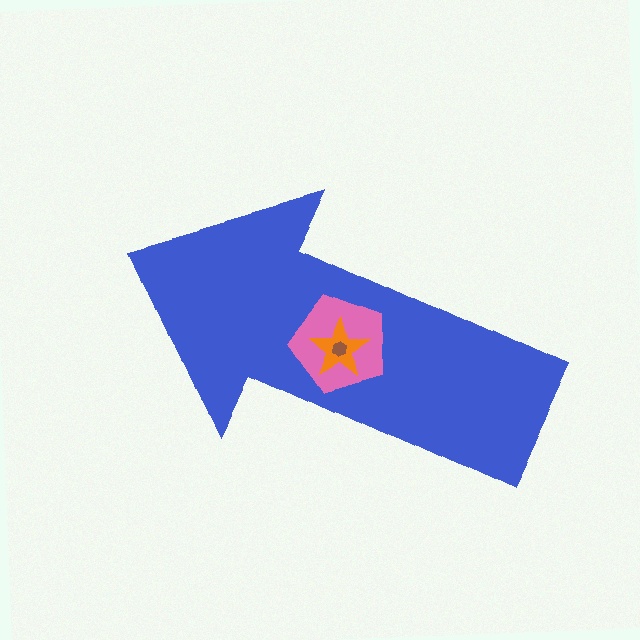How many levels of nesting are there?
4.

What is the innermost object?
The brown hexagon.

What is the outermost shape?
The blue arrow.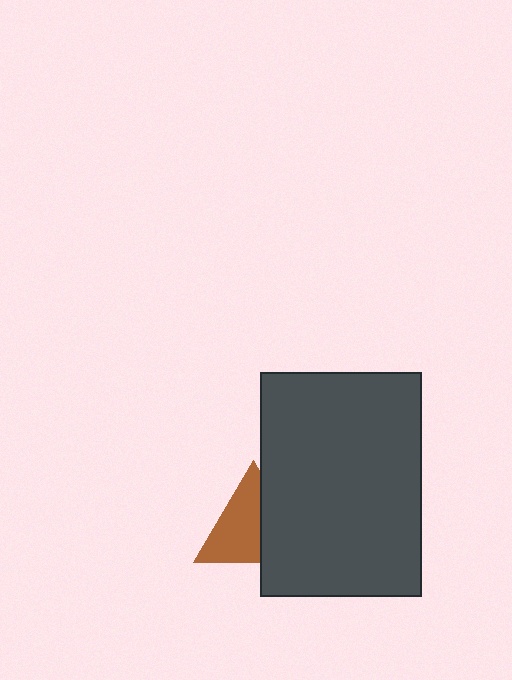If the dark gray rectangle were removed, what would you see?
You would see the complete brown triangle.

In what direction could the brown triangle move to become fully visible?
The brown triangle could move left. That would shift it out from behind the dark gray rectangle entirely.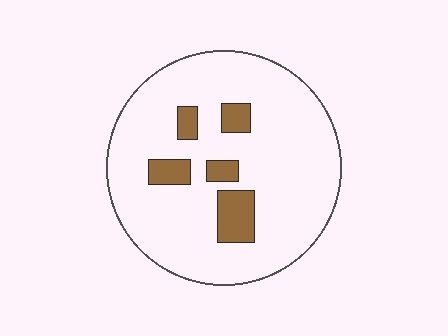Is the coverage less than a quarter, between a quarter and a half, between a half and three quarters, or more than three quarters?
Less than a quarter.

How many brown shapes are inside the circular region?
5.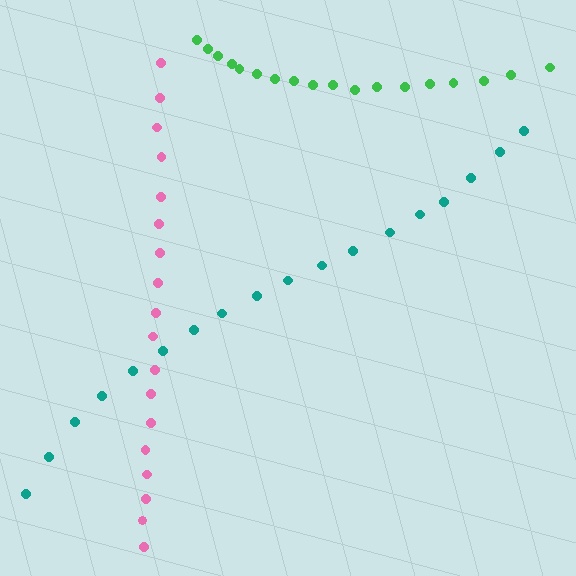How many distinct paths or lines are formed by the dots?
There are 3 distinct paths.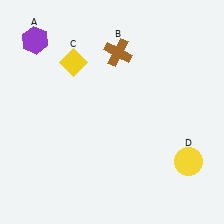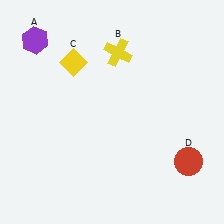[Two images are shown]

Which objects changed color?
B changed from brown to yellow. D changed from yellow to red.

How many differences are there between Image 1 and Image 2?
There are 2 differences between the two images.